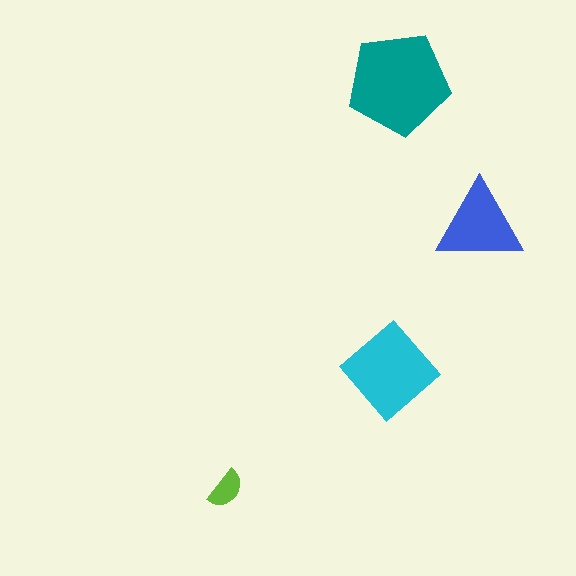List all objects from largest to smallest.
The teal pentagon, the cyan diamond, the blue triangle, the lime semicircle.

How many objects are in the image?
There are 4 objects in the image.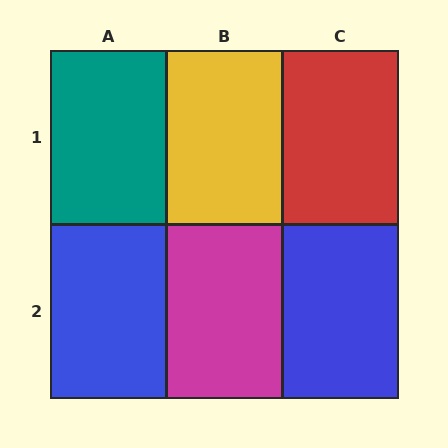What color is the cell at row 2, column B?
Magenta.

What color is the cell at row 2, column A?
Blue.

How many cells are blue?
2 cells are blue.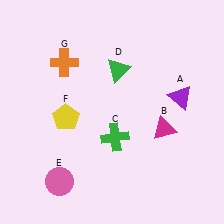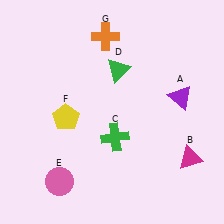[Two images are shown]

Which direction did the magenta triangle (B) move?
The magenta triangle (B) moved down.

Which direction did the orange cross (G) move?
The orange cross (G) moved right.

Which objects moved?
The objects that moved are: the magenta triangle (B), the orange cross (G).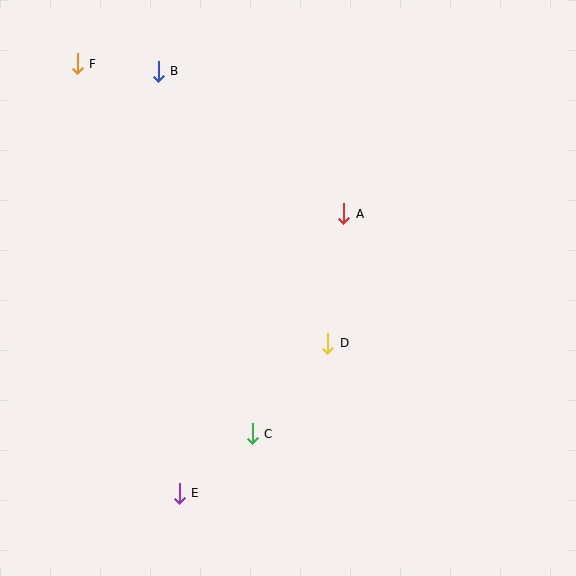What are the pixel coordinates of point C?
Point C is at (252, 434).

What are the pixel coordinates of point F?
Point F is at (77, 64).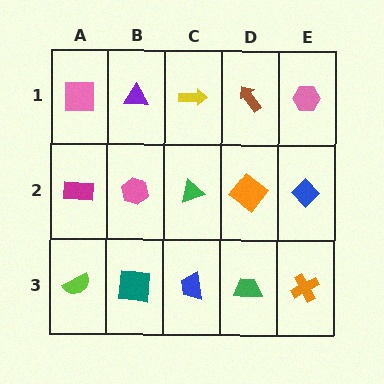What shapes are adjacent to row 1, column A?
A magenta rectangle (row 2, column A), a purple triangle (row 1, column B).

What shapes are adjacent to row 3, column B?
A pink hexagon (row 2, column B), a lime semicircle (row 3, column A), a blue trapezoid (row 3, column C).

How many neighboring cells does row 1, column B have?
3.